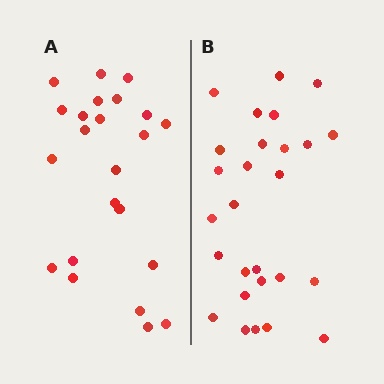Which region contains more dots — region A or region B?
Region B (the right region) has more dots.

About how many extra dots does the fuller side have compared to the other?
Region B has about 4 more dots than region A.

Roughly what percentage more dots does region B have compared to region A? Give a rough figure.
About 15% more.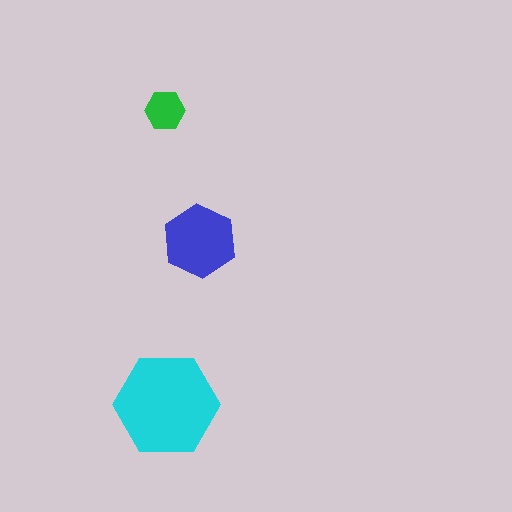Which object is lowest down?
The cyan hexagon is bottommost.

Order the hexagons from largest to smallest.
the cyan one, the blue one, the green one.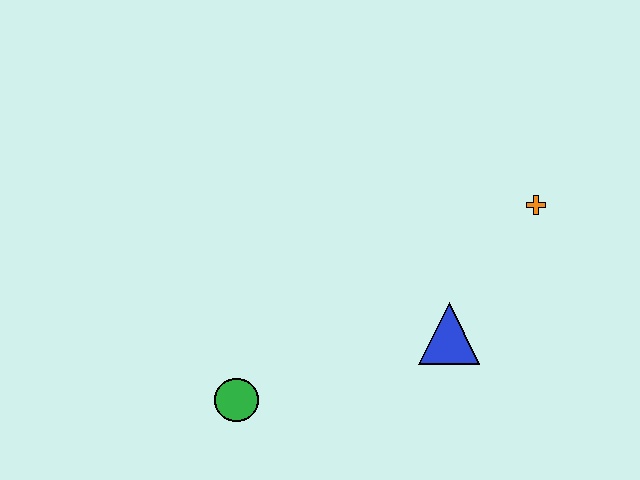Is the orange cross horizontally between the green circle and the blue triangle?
No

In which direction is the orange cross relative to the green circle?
The orange cross is to the right of the green circle.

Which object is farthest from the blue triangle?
The green circle is farthest from the blue triangle.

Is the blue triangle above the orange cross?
No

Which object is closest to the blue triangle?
The orange cross is closest to the blue triangle.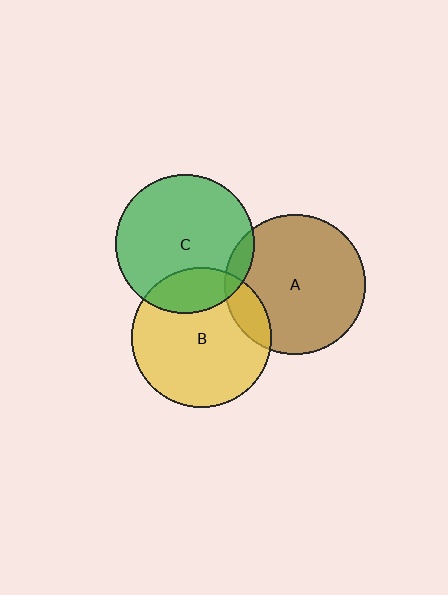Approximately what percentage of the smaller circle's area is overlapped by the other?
Approximately 10%.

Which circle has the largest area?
Circle A (brown).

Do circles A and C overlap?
Yes.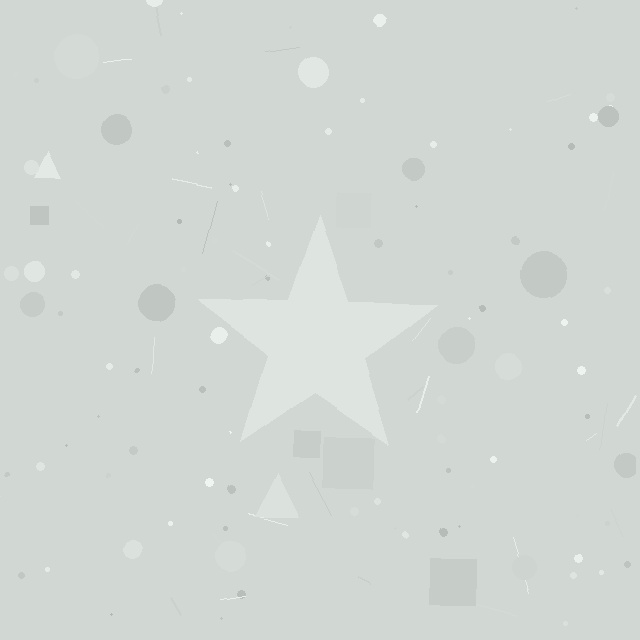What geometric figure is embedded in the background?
A star is embedded in the background.